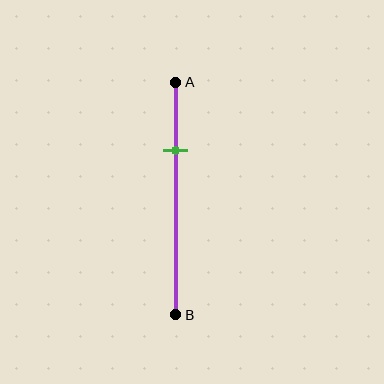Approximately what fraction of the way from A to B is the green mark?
The green mark is approximately 30% of the way from A to B.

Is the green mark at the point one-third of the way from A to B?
No, the mark is at about 30% from A, not at the 33% one-third point.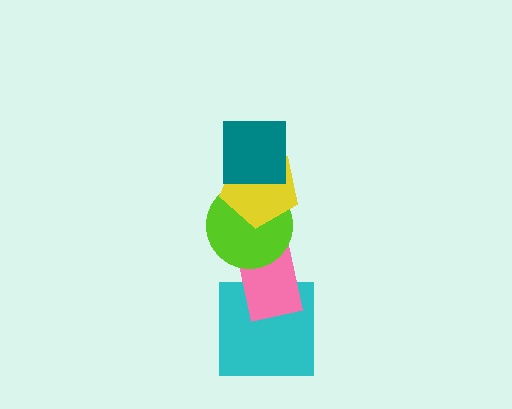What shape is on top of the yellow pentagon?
The teal square is on top of the yellow pentagon.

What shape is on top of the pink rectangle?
The lime circle is on top of the pink rectangle.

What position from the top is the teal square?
The teal square is 1st from the top.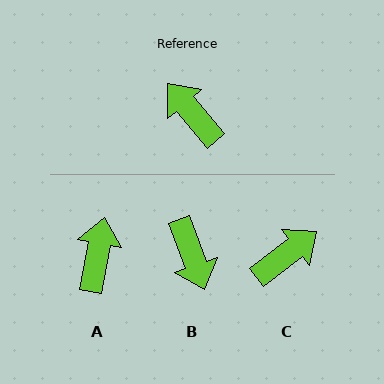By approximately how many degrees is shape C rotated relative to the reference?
Approximately 93 degrees clockwise.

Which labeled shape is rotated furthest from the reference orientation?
B, about 160 degrees away.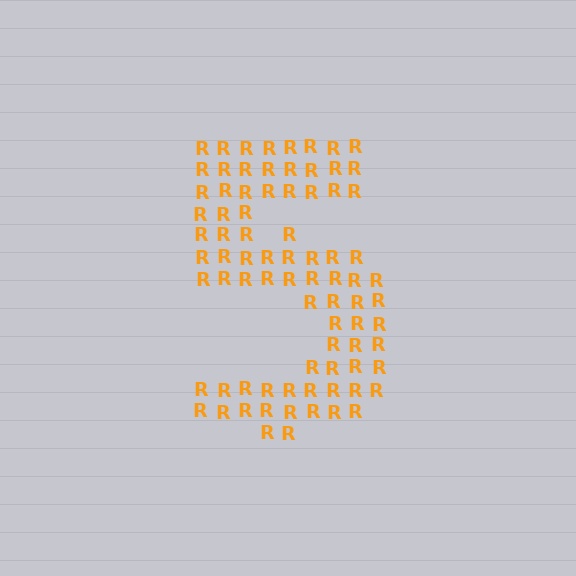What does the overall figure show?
The overall figure shows the digit 5.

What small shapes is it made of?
It is made of small letter R's.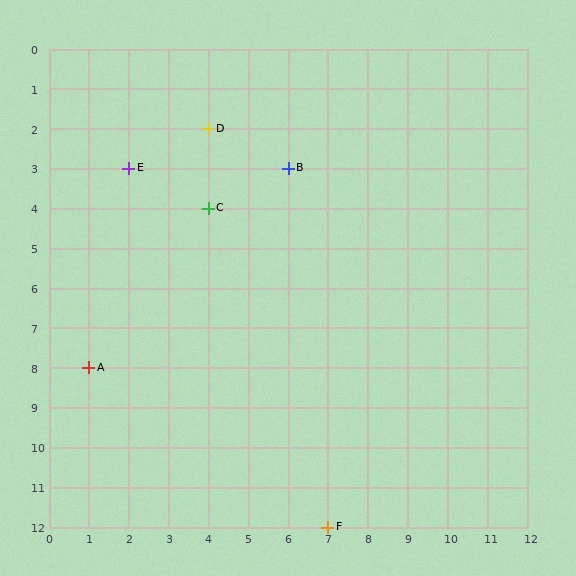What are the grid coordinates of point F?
Point F is at grid coordinates (7, 12).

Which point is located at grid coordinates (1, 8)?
Point A is at (1, 8).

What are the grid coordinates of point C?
Point C is at grid coordinates (4, 4).